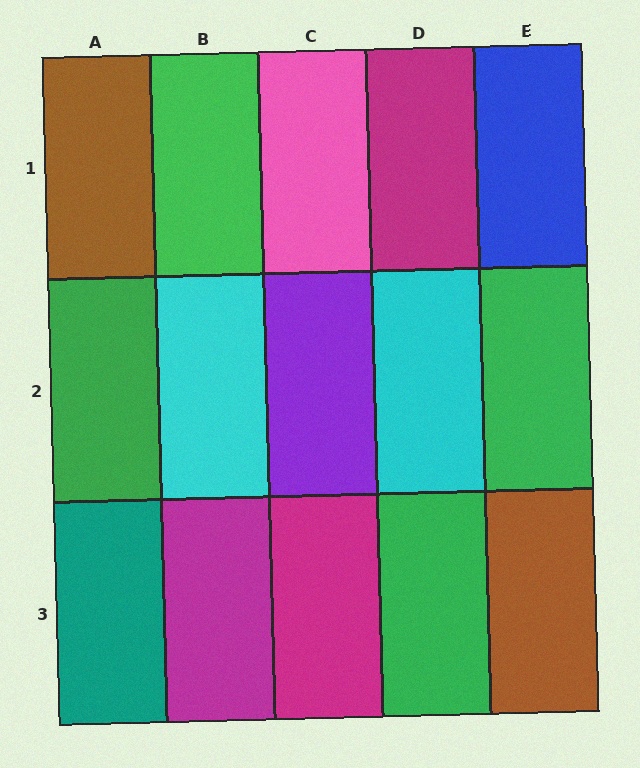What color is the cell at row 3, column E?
Brown.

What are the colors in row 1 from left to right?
Brown, green, pink, magenta, blue.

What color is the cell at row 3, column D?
Green.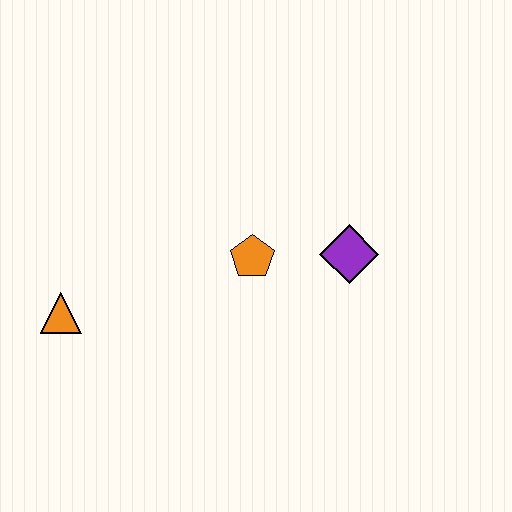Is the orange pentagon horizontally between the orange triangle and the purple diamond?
Yes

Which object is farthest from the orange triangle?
The purple diamond is farthest from the orange triangle.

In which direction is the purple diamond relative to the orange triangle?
The purple diamond is to the right of the orange triangle.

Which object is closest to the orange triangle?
The orange pentagon is closest to the orange triangle.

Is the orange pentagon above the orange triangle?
Yes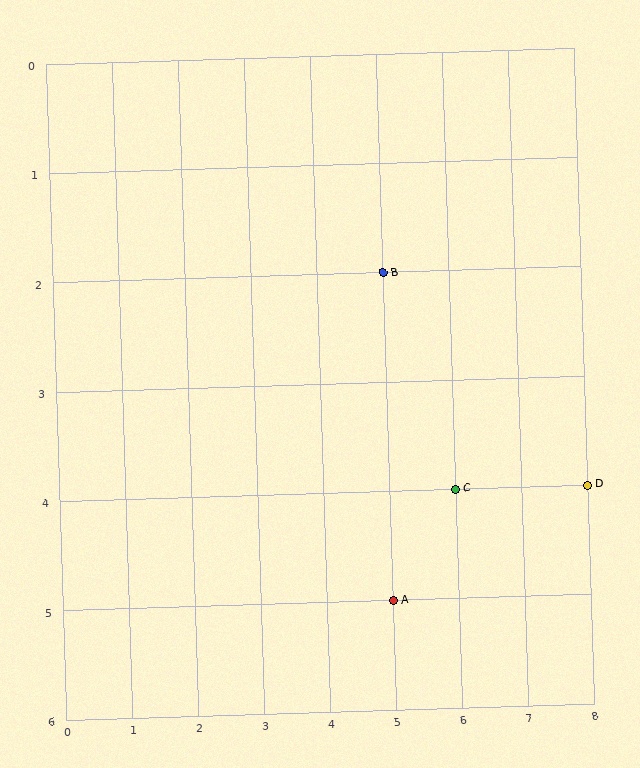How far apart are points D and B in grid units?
Points D and B are 3 columns and 2 rows apart (about 3.6 grid units diagonally).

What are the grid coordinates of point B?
Point B is at grid coordinates (5, 2).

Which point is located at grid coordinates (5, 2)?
Point B is at (5, 2).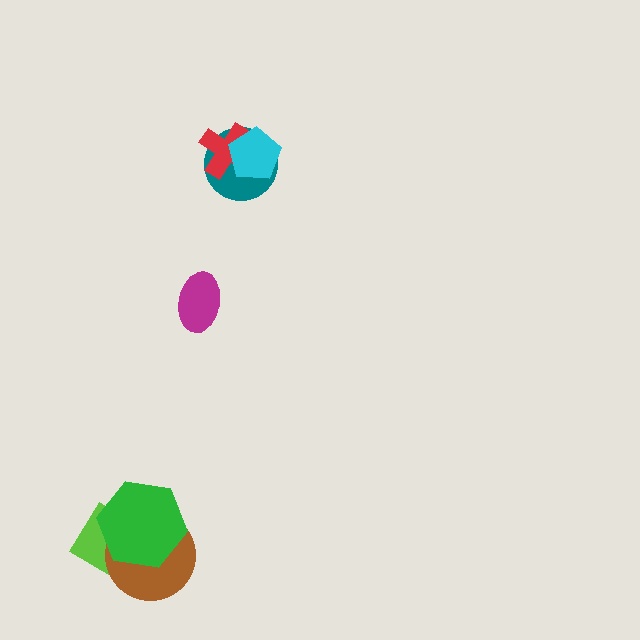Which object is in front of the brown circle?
The green hexagon is in front of the brown circle.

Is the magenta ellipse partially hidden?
No, no other shape covers it.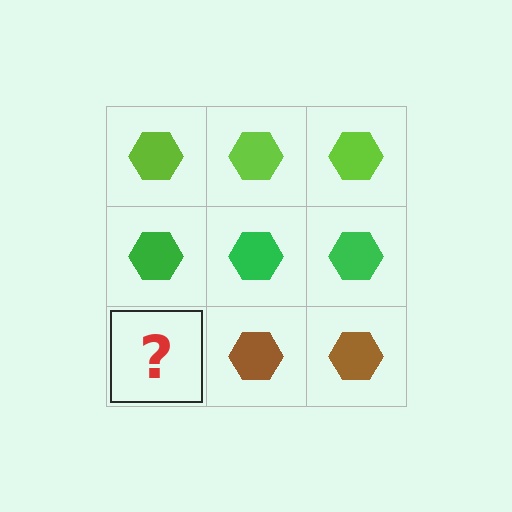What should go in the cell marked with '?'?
The missing cell should contain a brown hexagon.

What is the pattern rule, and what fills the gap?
The rule is that each row has a consistent color. The gap should be filled with a brown hexagon.